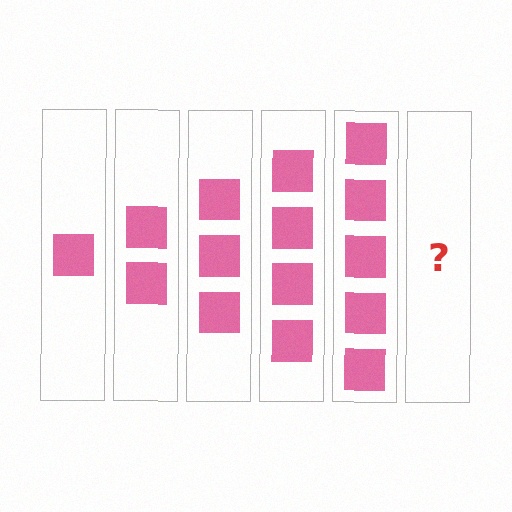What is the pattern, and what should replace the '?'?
The pattern is that each step adds one more square. The '?' should be 6 squares.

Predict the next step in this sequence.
The next step is 6 squares.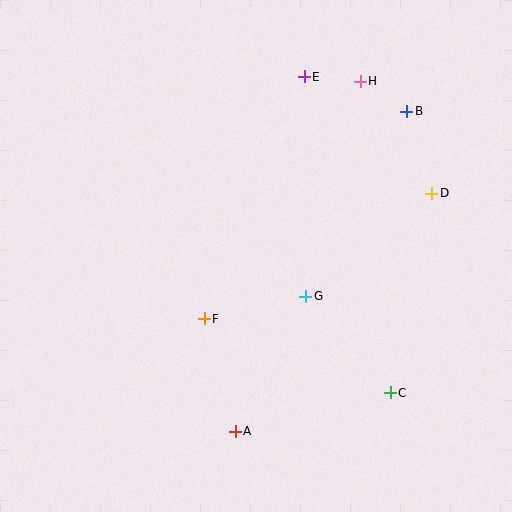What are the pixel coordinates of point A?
Point A is at (235, 431).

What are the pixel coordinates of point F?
Point F is at (204, 319).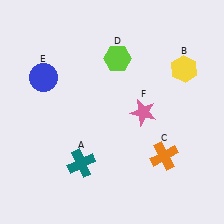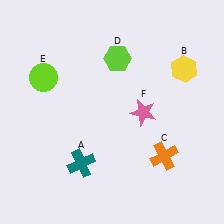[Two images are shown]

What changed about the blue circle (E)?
In Image 1, E is blue. In Image 2, it changed to lime.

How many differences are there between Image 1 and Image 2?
There is 1 difference between the two images.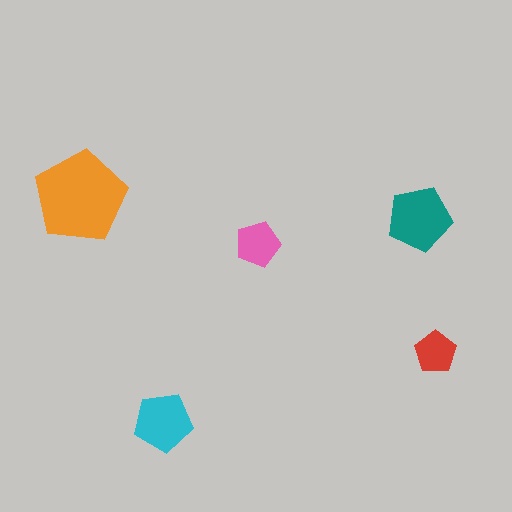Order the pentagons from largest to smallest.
the orange one, the teal one, the cyan one, the pink one, the red one.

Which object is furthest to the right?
The red pentagon is rightmost.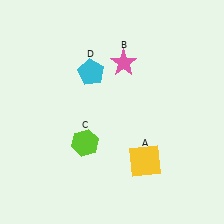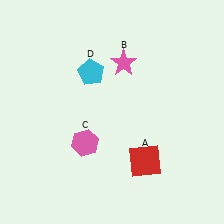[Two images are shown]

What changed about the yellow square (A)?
In Image 1, A is yellow. In Image 2, it changed to red.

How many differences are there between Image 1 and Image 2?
There are 2 differences between the two images.